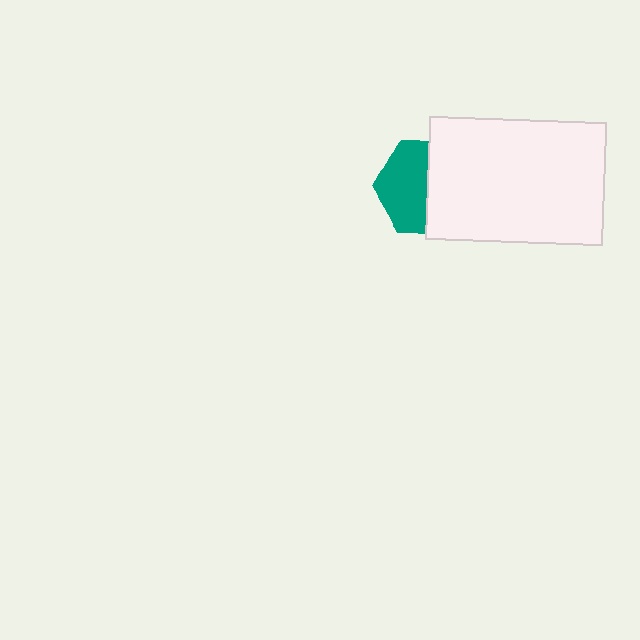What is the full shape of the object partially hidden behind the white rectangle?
The partially hidden object is a teal hexagon.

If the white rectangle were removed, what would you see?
You would see the complete teal hexagon.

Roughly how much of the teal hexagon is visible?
About half of it is visible (roughly 51%).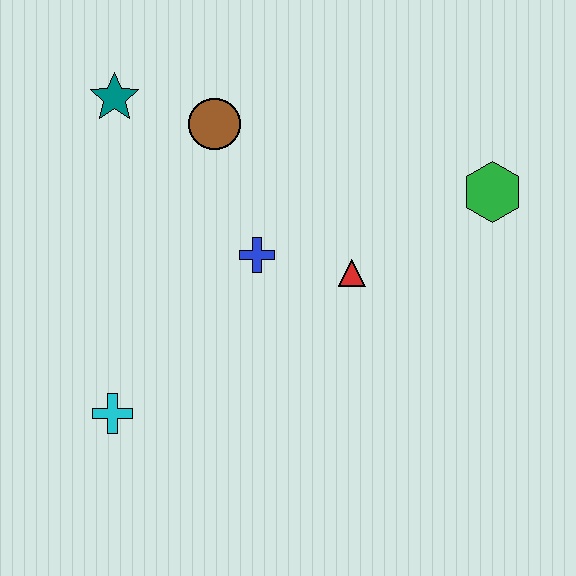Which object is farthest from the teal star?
The green hexagon is farthest from the teal star.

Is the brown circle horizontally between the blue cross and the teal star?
Yes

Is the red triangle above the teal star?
No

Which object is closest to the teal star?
The brown circle is closest to the teal star.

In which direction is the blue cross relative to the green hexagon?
The blue cross is to the left of the green hexagon.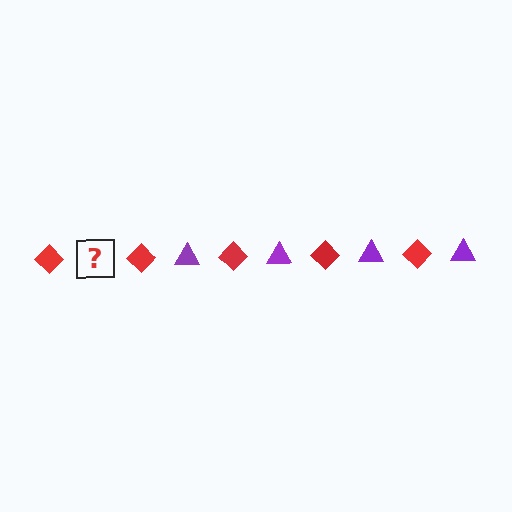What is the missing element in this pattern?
The missing element is a purple triangle.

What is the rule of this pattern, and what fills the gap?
The rule is that the pattern alternates between red diamond and purple triangle. The gap should be filled with a purple triangle.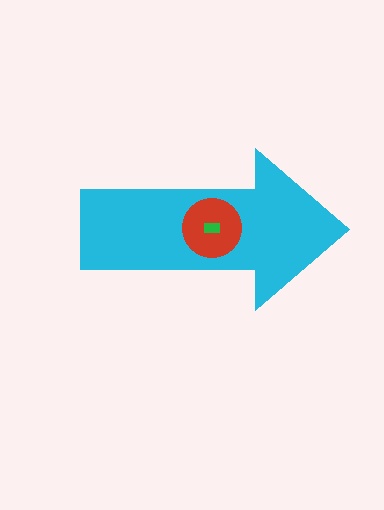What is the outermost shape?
The cyan arrow.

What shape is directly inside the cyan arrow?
The red circle.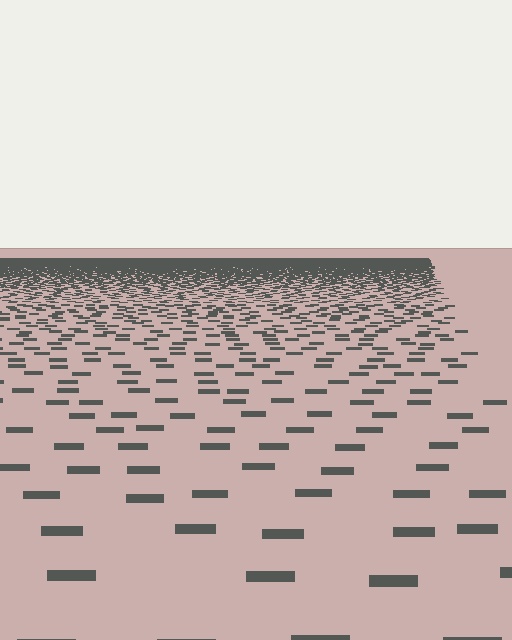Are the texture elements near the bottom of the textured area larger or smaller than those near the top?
Larger. Near the bottom, elements are closer to the viewer and appear at a bigger on-screen size.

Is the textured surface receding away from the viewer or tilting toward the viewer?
The surface is receding away from the viewer. Texture elements get smaller and denser toward the top.